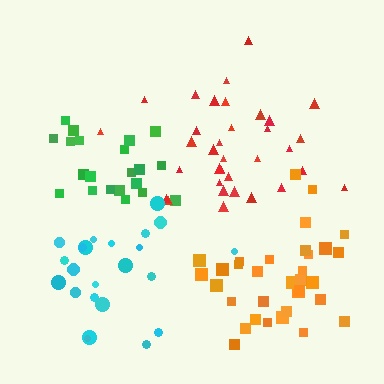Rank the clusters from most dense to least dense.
green, orange, red, cyan.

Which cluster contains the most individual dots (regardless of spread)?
Red (34).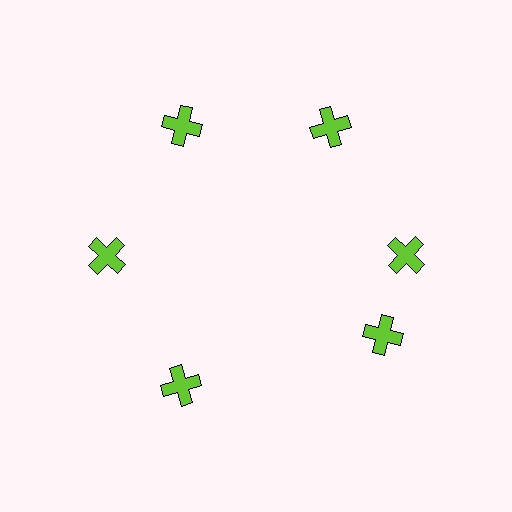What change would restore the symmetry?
The symmetry would be restored by rotating it back into even spacing with its neighbors so that all 6 crosses sit at equal angles and equal distance from the center.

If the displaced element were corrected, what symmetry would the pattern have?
It would have 6-fold rotational symmetry — the pattern would map onto itself every 60 degrees.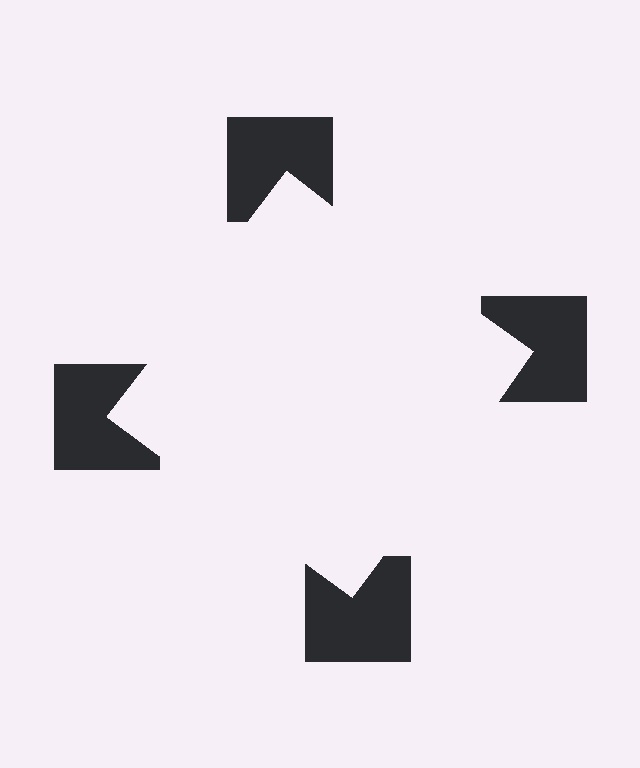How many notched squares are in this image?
There are 4 — one at each vertex of the illusory square.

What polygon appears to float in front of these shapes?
An illusory square — its edges are inferred from the aligned wedge cuts in the notched squares, not physically drawn.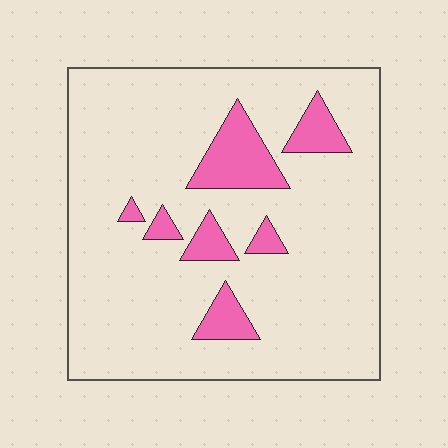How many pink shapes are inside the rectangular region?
7.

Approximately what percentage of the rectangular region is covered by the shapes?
Approximately 15%.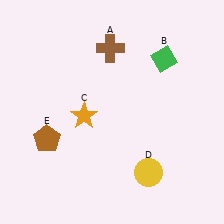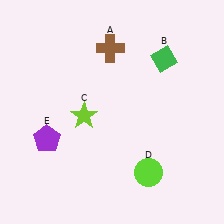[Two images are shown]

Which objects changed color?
C changed from orange to lime. D changed from yellow to lime. E changed from brown to purple.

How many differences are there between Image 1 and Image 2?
There are 3 differences between the two images.